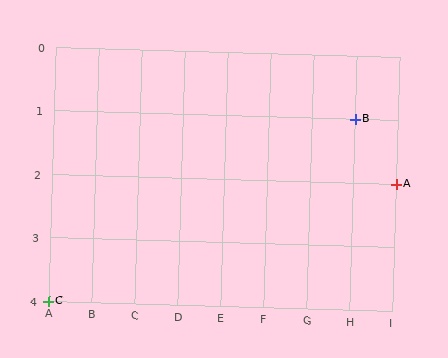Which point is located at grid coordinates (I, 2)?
Point A is at (I, 2).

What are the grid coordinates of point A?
Point A is at grid coordinates (I, 2).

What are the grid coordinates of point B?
Point B is at grid coordinates (H, 1).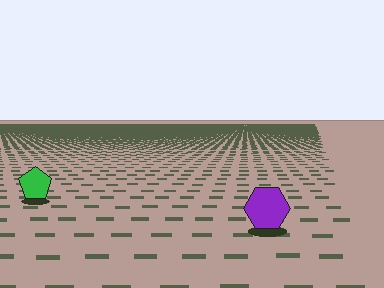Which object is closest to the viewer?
The purple hexagon is closest. The texture marks near it are larger and more spread out.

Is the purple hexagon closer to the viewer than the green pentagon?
Yes. The purple hexagon is closer — you can tell from the texture gradient: the ground texture is coarser near it.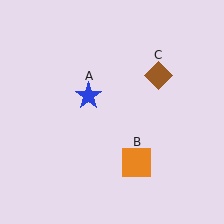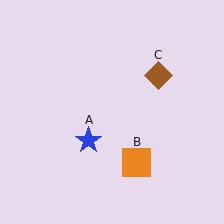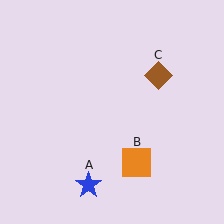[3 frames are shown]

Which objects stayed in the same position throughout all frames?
Orange square (object B) and brown diamond (object C) remained stationary.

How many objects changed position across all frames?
1 object changed position: blue star (object A).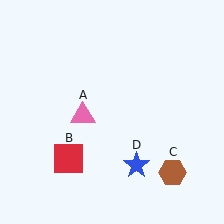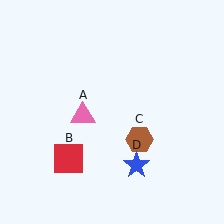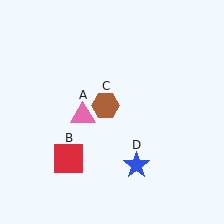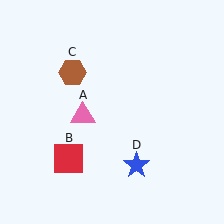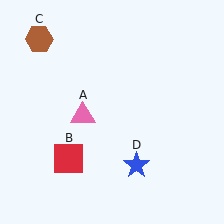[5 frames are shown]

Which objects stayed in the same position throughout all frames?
Pink triangle (object A) and red square (object B) and blue star (object D) remained stationary.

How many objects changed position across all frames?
1 object changed position: brown hexagon (object C).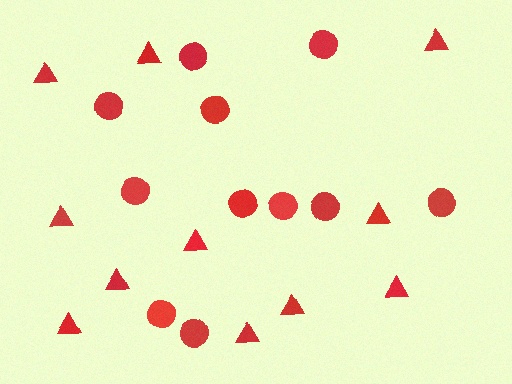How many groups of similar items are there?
There are 2 groups: one group of circles (11) and one group of triangles (11).